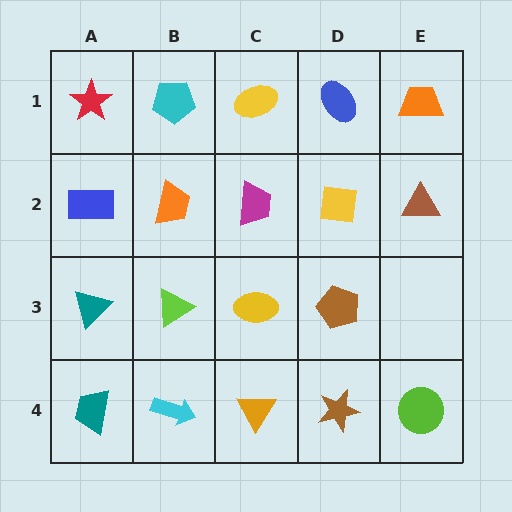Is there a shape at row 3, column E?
No, that cell is empty.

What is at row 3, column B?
A lime triangle.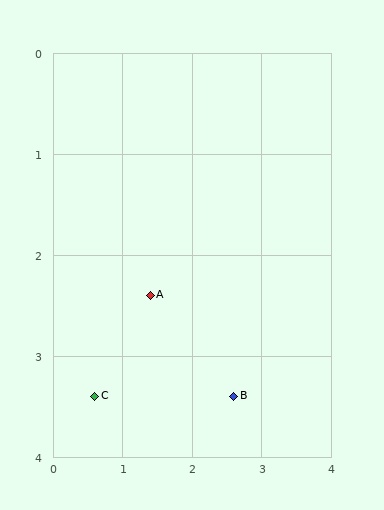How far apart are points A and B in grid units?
Points A and B are about 1.6 grid units apart.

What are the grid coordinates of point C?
Point C is at approximately (0.6, 3.4).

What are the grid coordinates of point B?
Point B is at approximately (2.6, 3.4).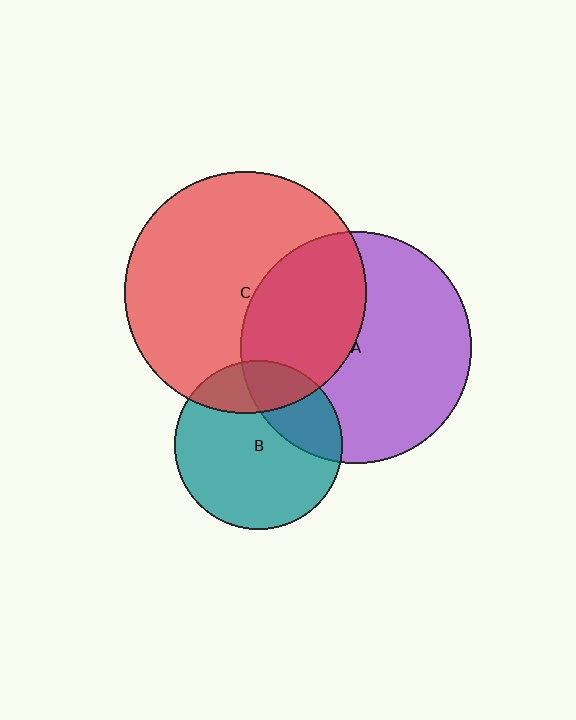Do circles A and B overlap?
Yes.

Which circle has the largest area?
Circle C (red).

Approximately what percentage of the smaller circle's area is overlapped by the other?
Approximately 25%.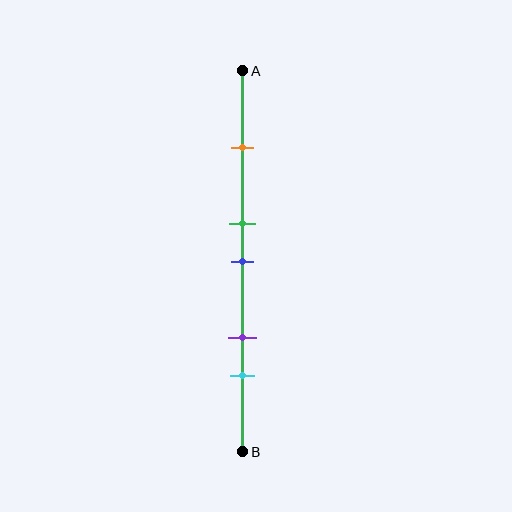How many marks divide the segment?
There are 5 marks dividing the segment.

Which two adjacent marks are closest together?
The green and blue marks are the closest adjacent pair.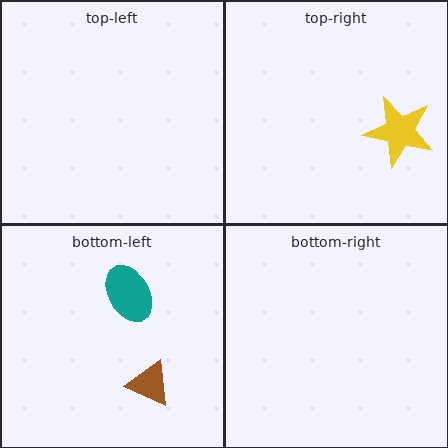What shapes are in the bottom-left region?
The brown triangle, the teal ellipse.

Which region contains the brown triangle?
The bottom-left region.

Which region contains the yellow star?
The top-right region.